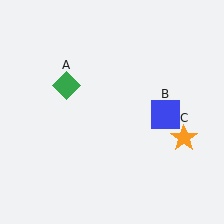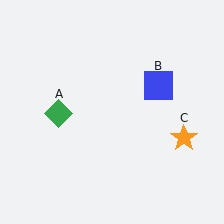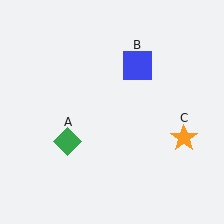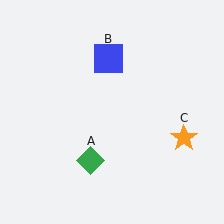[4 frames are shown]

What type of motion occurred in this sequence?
The green diamond (object A), blue square (object B) rotated counterclockwise around the center of the scene.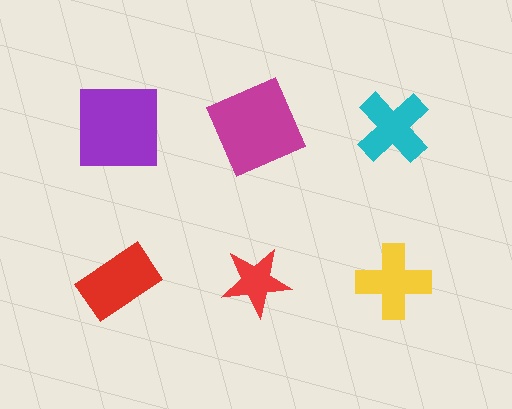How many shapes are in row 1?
3 shapes.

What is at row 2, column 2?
A red star.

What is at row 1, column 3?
A cyan cross.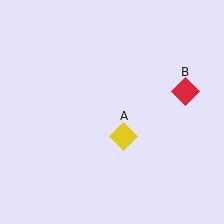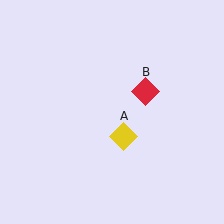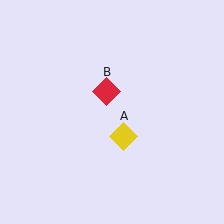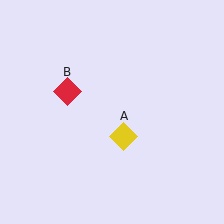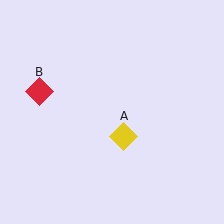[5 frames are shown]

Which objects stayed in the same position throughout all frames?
Yellow diamond (object A) remained stationary.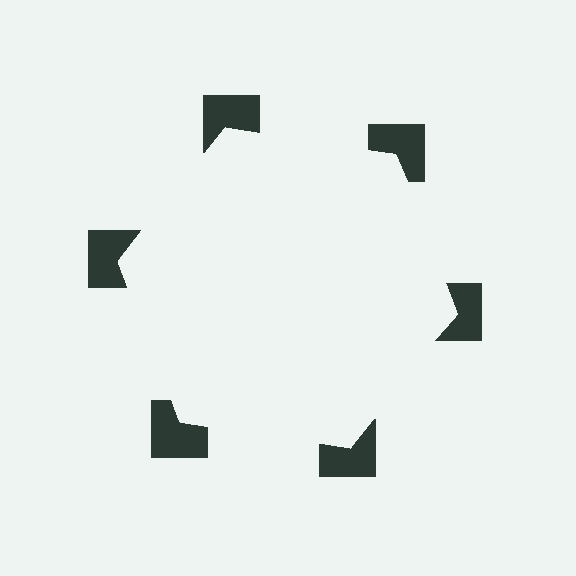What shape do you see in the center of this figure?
An illusory hexagon — its edges are inferred from the aligned wedge cuts in the notched squares, not physically drawn.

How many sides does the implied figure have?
6 sides.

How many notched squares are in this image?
There are 6 — one at each vertex of the illusory hexagon.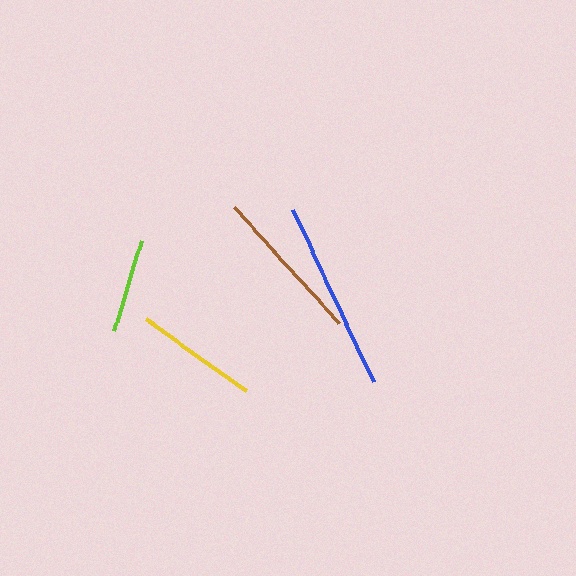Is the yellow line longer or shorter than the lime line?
The yellow line is longer than the lime line.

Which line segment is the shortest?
The lime line is the shortest at approximately 94 pixels.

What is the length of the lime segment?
The lime segment is approximately 94 pixels long.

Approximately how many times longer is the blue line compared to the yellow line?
The blue line is approximately 1.5 times the length of the yellow line.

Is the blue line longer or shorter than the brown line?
The blue line is longer than the brown line.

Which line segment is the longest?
The blue line is the longest at approximately 190 pixels.